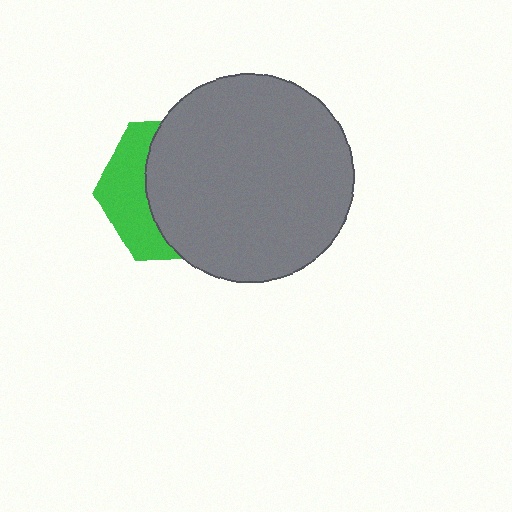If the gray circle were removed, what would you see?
You would see the complete green hexagon.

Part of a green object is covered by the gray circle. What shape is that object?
It is a hexagon.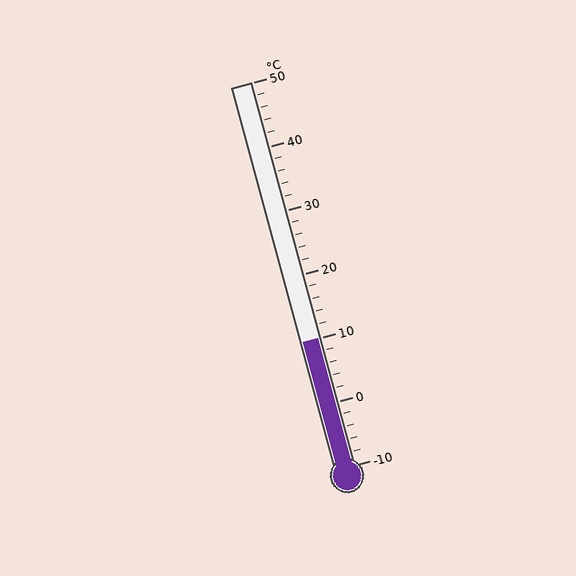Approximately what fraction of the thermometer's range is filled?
The thermometer is filled to approximately 35% of its range.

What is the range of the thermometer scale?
The thermometer scale ranges from -10°C to 50°C.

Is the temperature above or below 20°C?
The temperature is below 20°C.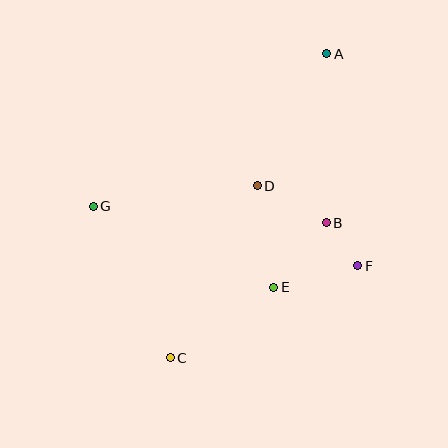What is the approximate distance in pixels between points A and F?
The distance between A and F is approximately 215 pixels.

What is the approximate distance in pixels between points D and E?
The distance between D and E is approximately 103 pixels.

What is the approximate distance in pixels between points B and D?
The distance between B and D is approximately 78 pixels.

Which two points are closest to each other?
Points B and F are closest to each other.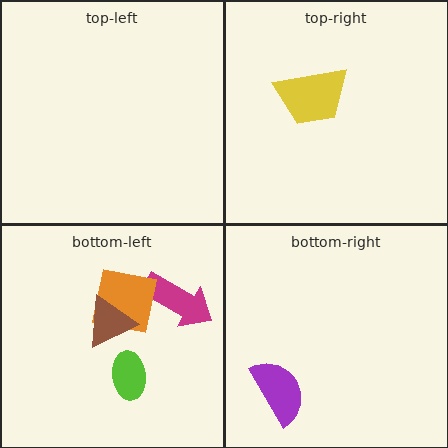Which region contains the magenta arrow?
The bottom-left region.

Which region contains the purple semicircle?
The bottom-right region.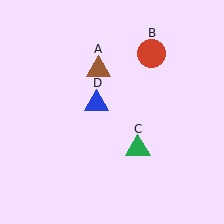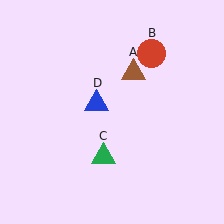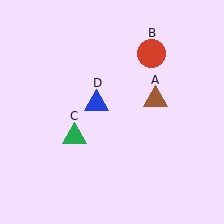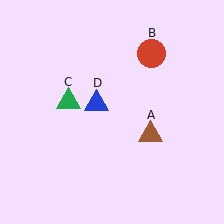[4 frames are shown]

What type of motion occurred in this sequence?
The brown triangle (object A), green triangle (object C) rotated clockwise around the center of the scene.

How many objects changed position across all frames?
2 objects changed position: brown triangle (object A), green triangle (object C).